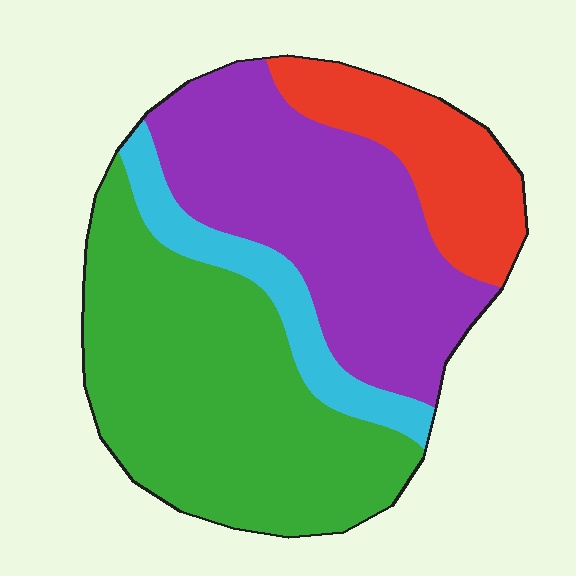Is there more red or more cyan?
Red.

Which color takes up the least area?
Cyan, at roughly 10%.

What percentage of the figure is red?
Red covers 15% of the figure.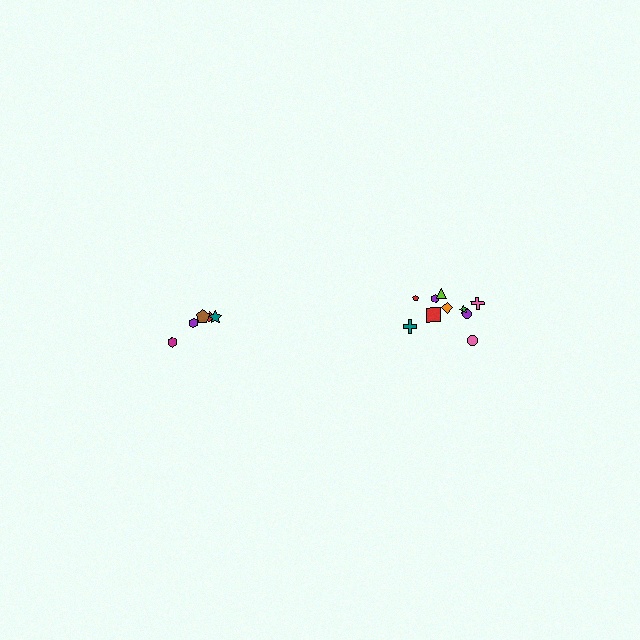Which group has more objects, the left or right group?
The right group.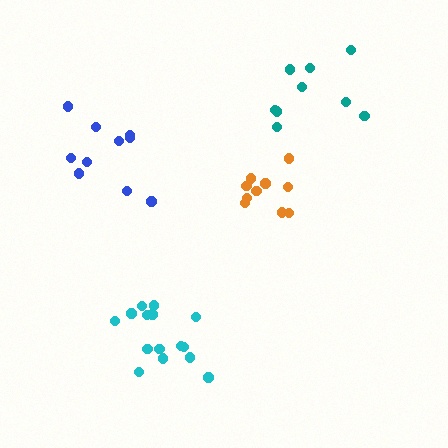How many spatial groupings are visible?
There are 4 spatial groupings.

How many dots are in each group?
Group 1: 10 dots, Group 2: 10 dots, Group 3: 15 dots, Group 4: 9 dots (44 total).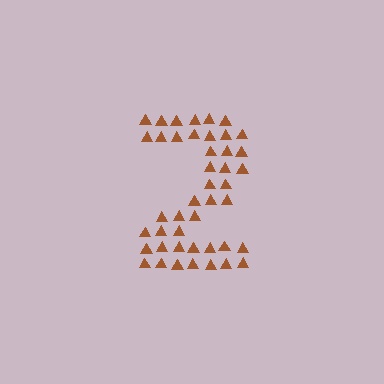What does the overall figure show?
The overall figure shows the digit 2.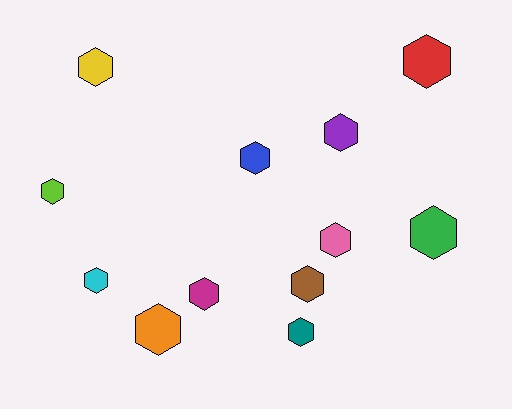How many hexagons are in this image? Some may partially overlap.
There are 12 hexagons.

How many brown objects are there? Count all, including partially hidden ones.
There is 1 brown object.